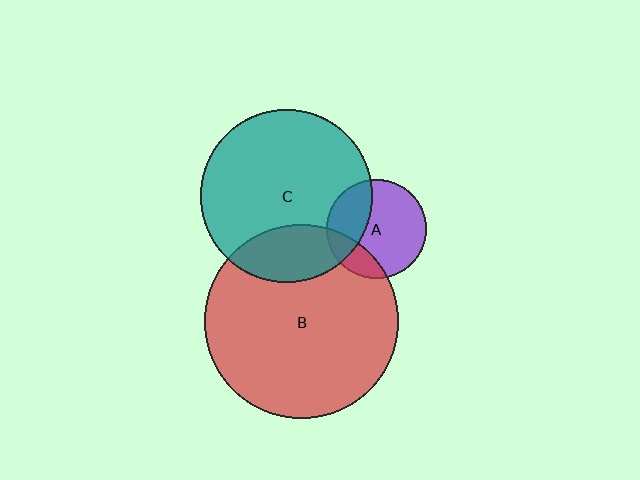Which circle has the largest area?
Circle B (red).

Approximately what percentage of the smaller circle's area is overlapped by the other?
Approximately 20%.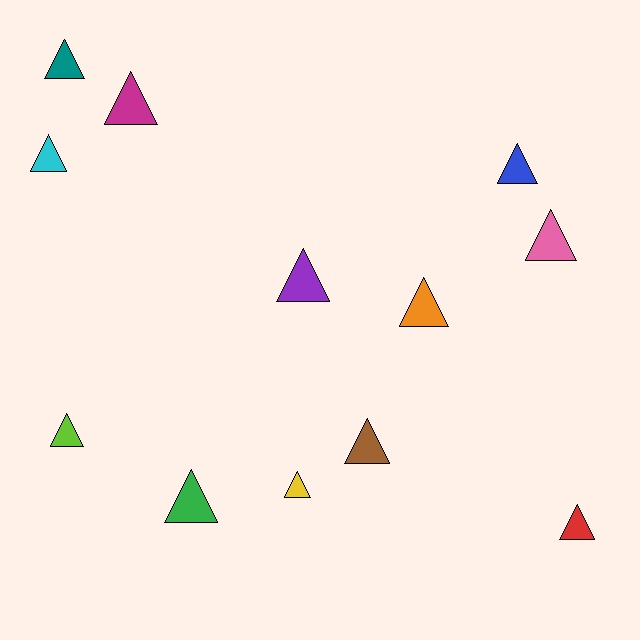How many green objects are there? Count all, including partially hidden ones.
There is 1 green object.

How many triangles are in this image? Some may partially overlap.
There are 12 triangles.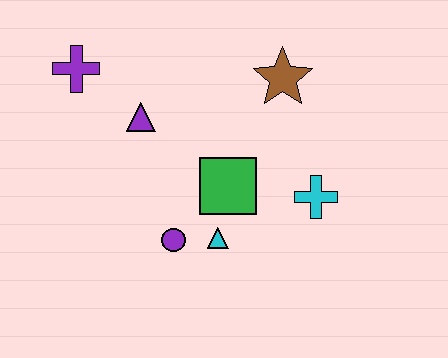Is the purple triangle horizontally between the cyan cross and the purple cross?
Yes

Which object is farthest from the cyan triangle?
The purple cross is farthest from the cyan triangle.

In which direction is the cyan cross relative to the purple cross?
The cyan cross is to the right of the purple cross.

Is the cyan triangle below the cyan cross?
Yes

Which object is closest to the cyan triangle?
The purple circle is closest to the cyan triangle.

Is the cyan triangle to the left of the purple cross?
No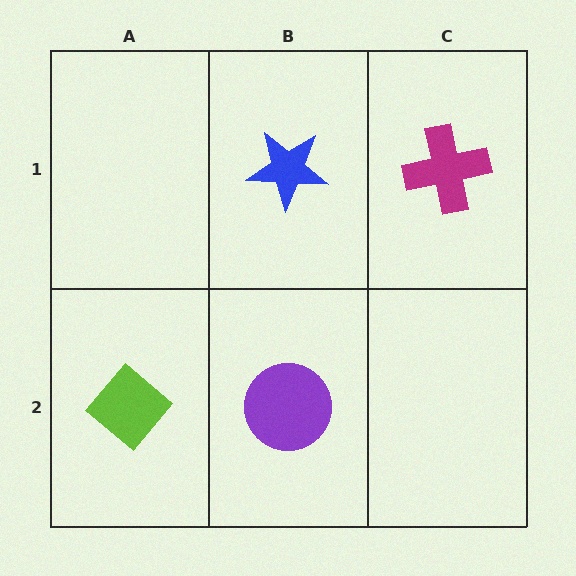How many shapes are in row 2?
2 shapes.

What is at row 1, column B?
A blue star.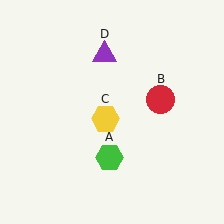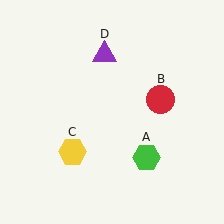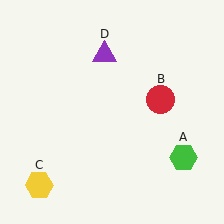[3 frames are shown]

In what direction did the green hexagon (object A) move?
The green hexagon (object A) moved right.